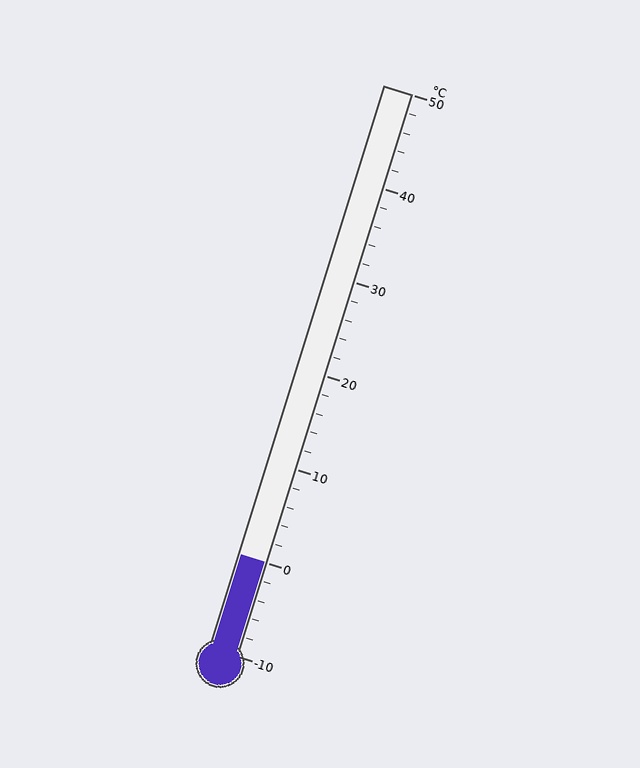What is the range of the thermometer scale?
The thermometer scale ranges from -10°C to 50°C.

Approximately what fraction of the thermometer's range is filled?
The thermometer is filled to approximately 15% of its range.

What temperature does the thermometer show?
The thermometer shows approximately 0°C.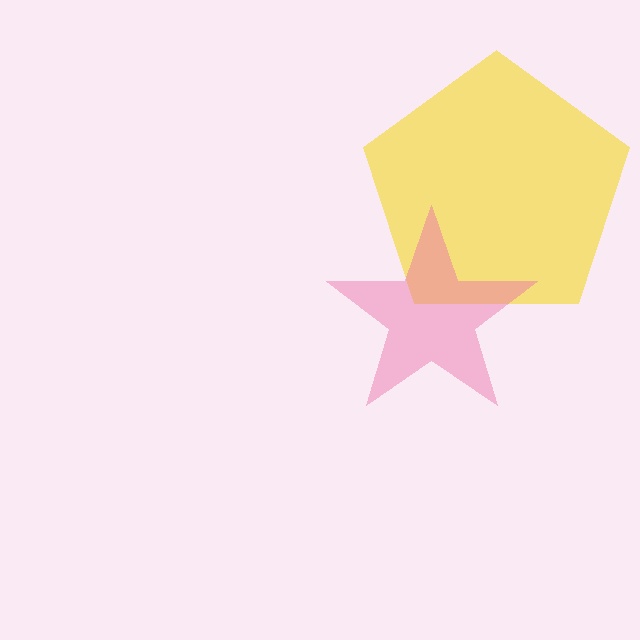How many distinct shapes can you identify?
There are 2 distinct shapes: a yellow pentagon, a pink star.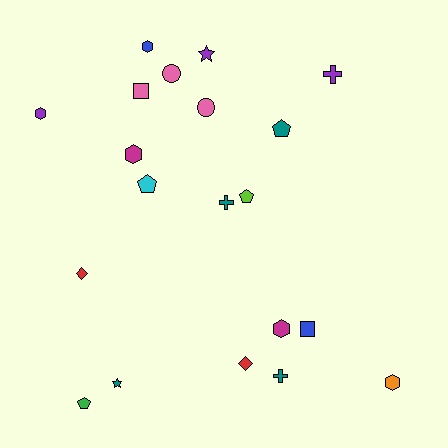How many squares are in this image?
There are 2 squares.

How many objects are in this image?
There are 20 objects.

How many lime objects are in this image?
There is 1 lime object.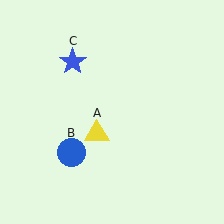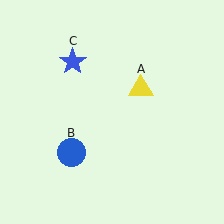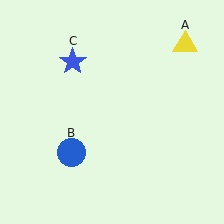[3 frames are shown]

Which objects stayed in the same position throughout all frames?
Blue circle (object B) and blue star (object C) remained stationary.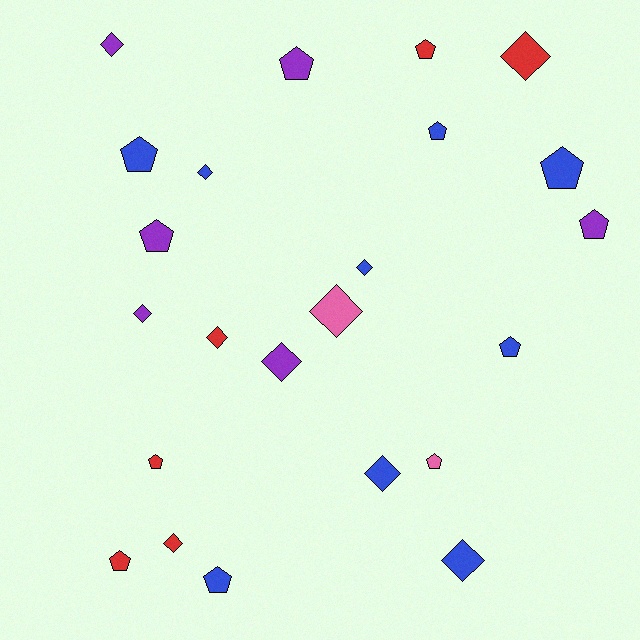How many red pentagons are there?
There are 3 red pentagons.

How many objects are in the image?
There are 23 objects.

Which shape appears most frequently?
Pentagon, with 12 objects.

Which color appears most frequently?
Blue, with 9 objects.